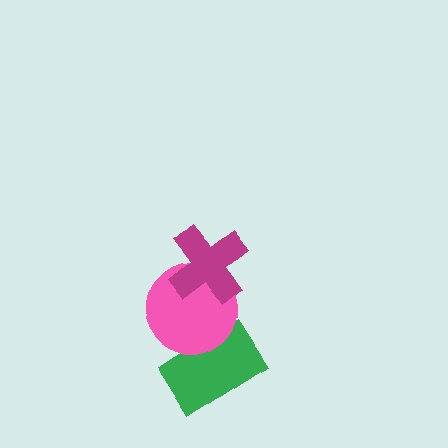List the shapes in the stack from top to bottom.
From top to bottom: the magenta cross, the pink circle, the green rectangle.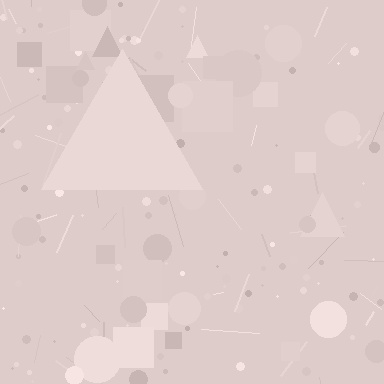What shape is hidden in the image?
A triangle is hidden in the image.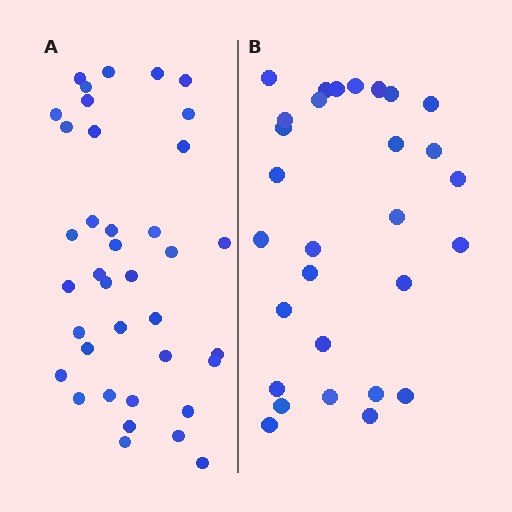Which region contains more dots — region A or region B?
Region A (the left region) has more dots.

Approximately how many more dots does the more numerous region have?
Region A has roughly 8 or so more dots than region B.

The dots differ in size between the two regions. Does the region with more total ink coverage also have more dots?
No. Region B has more total ink coverage because its dots are larger, but region A actually contains more individual dots. Total area can be misleading — the number of items is what matters here.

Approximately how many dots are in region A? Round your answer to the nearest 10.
About 40 dots. (The exact count is 38, which rounds to 40.)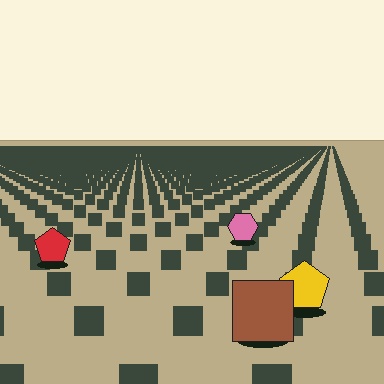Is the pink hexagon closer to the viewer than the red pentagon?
No. The red pentagon is closer — you can tell from the texture gradient: the ground texture is coarser near it.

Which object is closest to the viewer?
The brown square is closest. The texture marks near it are larger and more spread out.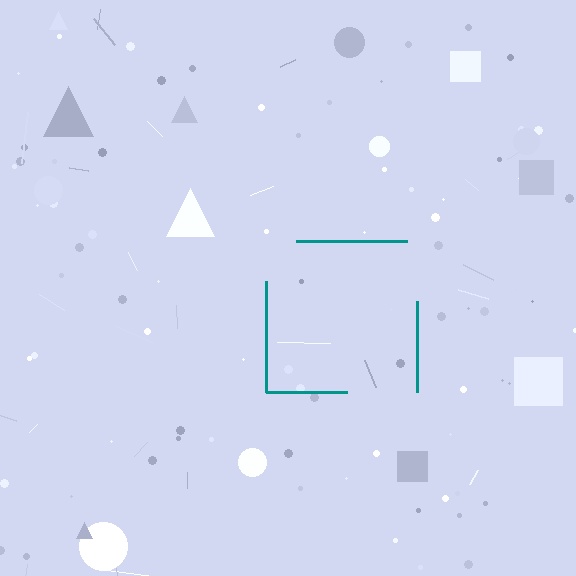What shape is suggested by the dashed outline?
The dashed outline suggests a square.